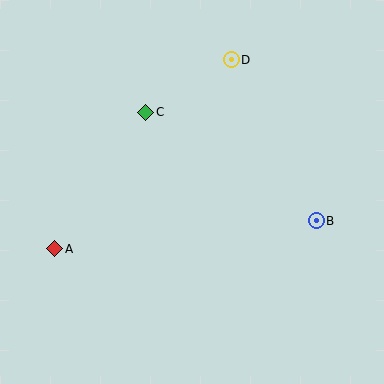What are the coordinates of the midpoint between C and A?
The midpoint between C and A is at (100, 181).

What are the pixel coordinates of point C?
Point C is at (146, 112).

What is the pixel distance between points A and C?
The distance between A and C is 164 pixels.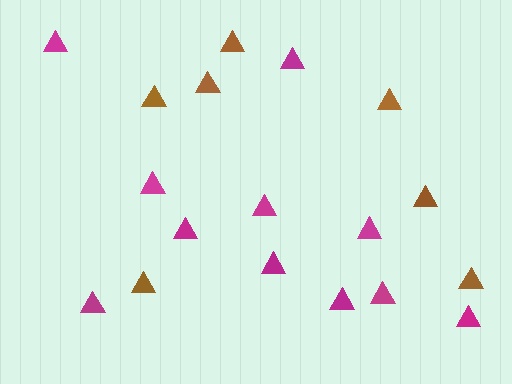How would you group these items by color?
There are 2 groups: one group of magenta triangles (11) and one group of brown triangles (7).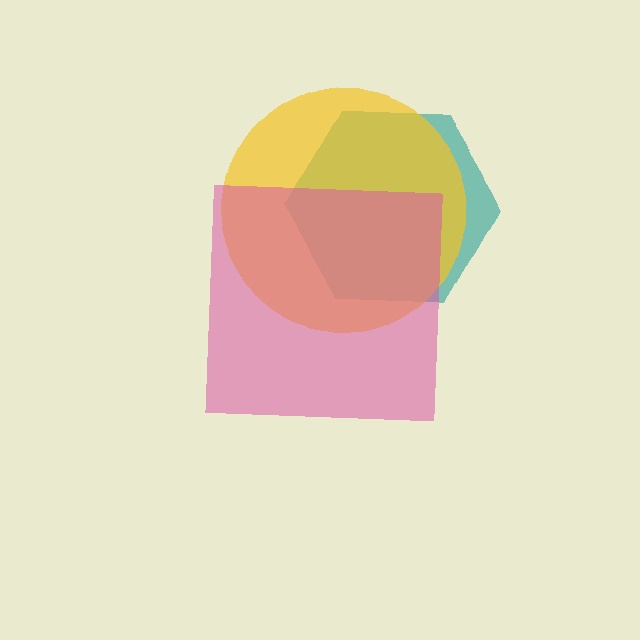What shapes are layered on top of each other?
The layered shapes are: a teal hexagon, a yellow circle, a pink square.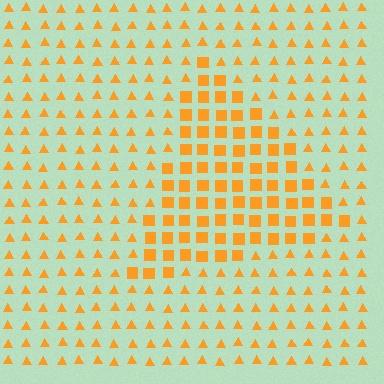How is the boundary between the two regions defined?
The boundary is defined by a change in element shape: squares inside vs. triangles outside. All elements share the same color and spacing.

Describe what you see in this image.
The image is filled with small orange elements arranged in a uniform grid. A triangle-shaped region contains squares, while the surrounding area contains triangles. The boundary is defined purely by the change in element shape.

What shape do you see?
I see a triangle.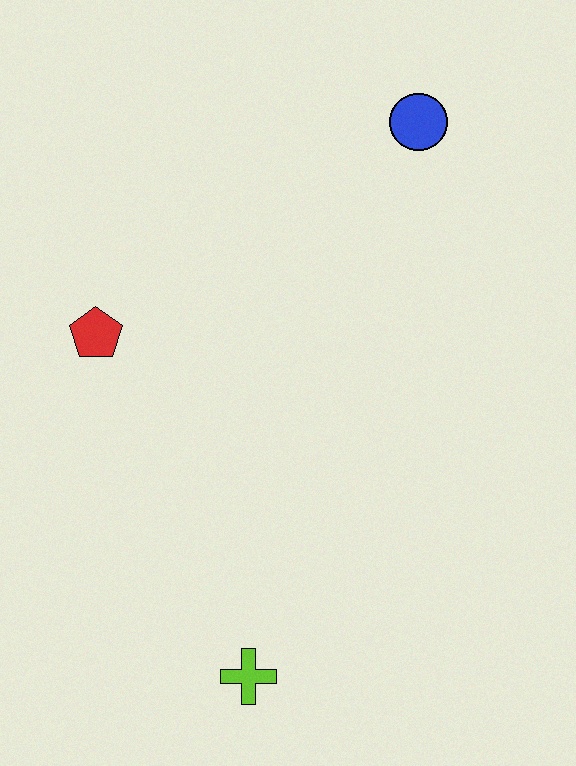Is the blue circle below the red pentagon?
No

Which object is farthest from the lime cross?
The blue circle is farthest from the lime cross.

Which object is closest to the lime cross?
The red pentagon is closest to the lime cross.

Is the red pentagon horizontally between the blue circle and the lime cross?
No